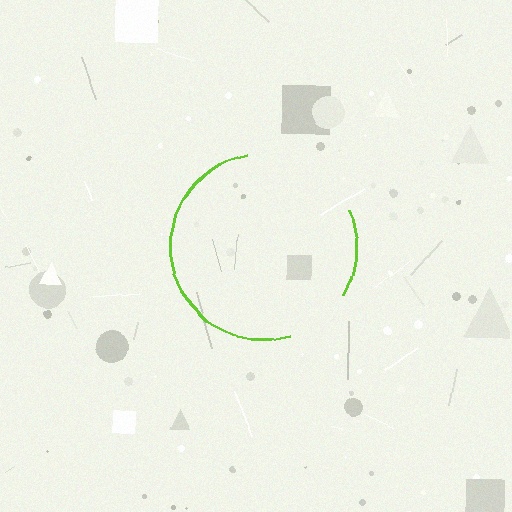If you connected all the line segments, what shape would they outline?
They would outline a circle.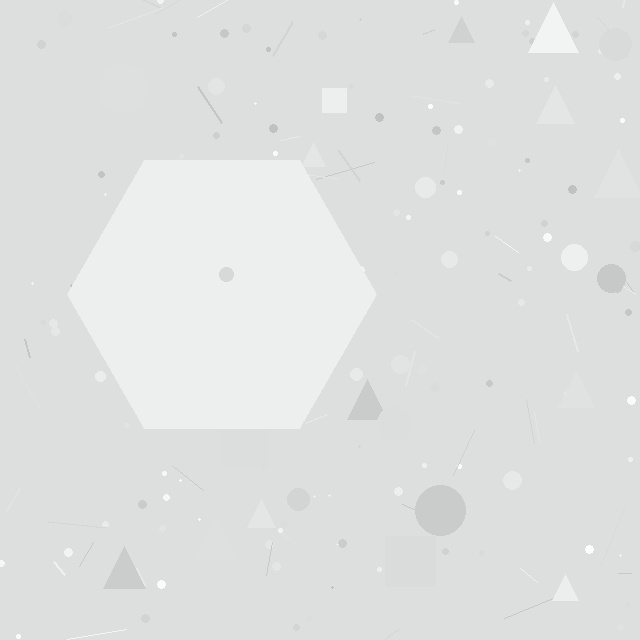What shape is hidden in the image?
A hexagon is hidden in the image.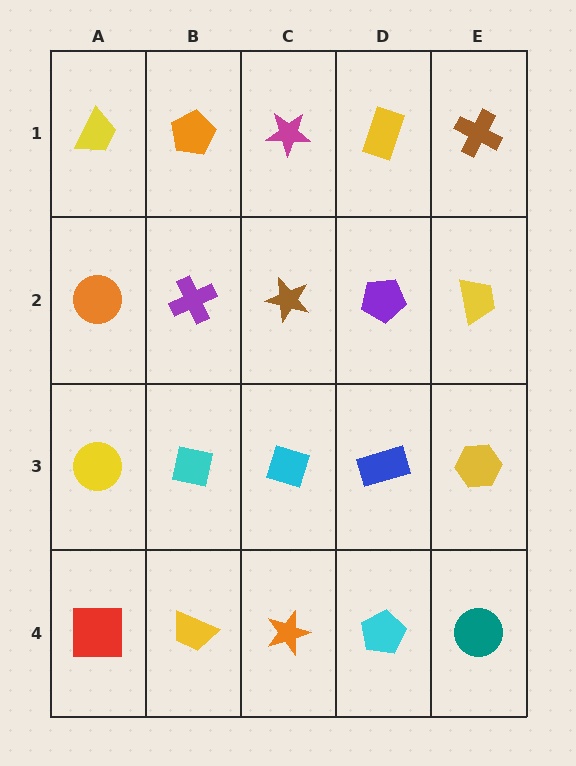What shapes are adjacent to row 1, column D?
A purple pentagon (row 2, column D), a magenta star (row 1, column C), a brown cross (row 1, column E).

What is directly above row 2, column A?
A yellow trapezoid.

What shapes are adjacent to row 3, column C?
A brown star (row 2, column C), an orange star (row 4, column C), a cyan square (row 3, column B), a blue rectangle (row 3, column D).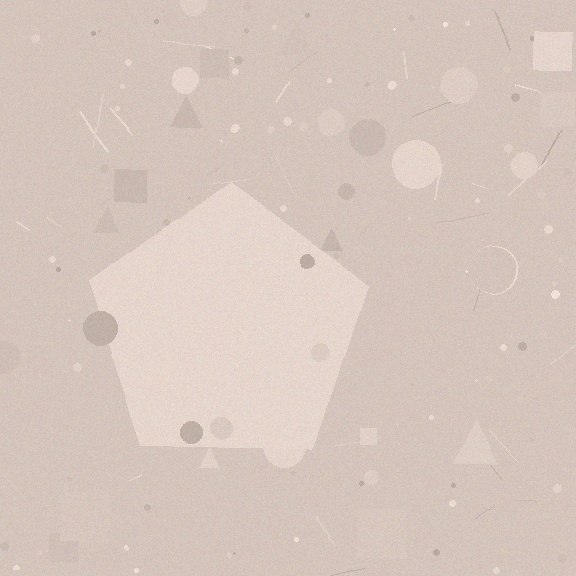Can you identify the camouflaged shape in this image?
The camouflaged shape is a pentagon.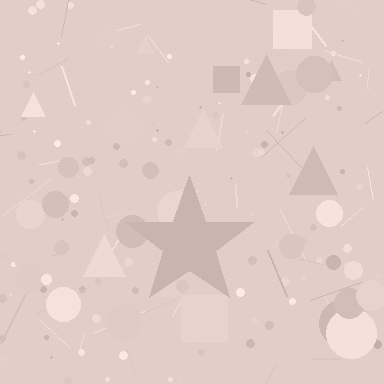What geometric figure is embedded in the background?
A star is embedded in the background.